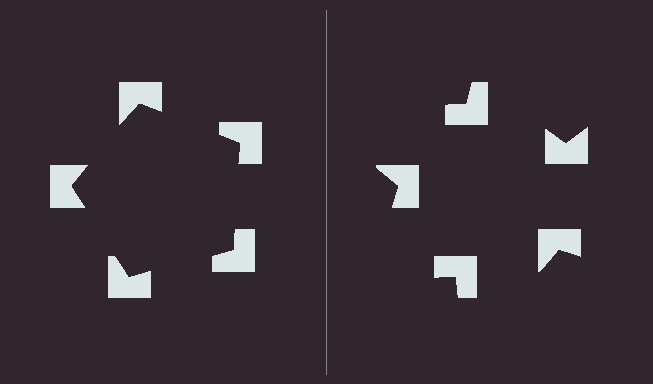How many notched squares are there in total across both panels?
10 — 5 on each side.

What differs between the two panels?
The notched squares are positioned identically on both sides; only the wedge orientations differ. On the left they align to a pentagon; on the right they are misaligned.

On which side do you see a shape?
An illusory pentagon appears on the left side. On the right side the wedge cuts are rotated, so no coherent shape forms.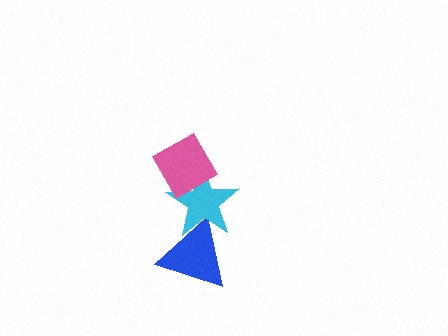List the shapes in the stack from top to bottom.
From top to bottom: the pink diamond, the cyan star, the blue triangle.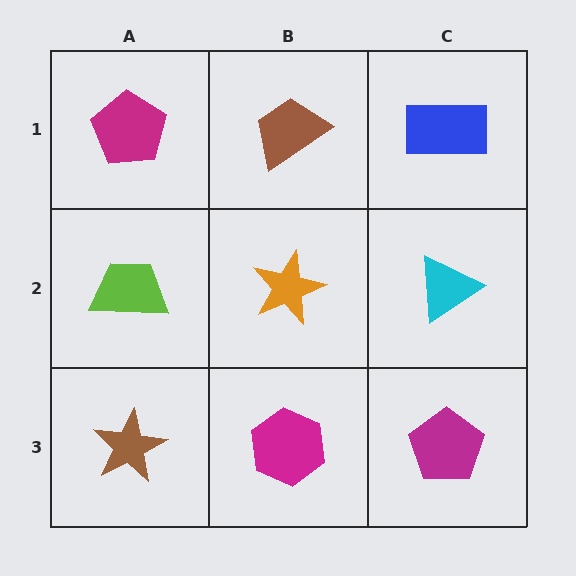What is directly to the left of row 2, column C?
An orange star.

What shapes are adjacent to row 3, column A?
A lime trapezoid (row 2, column A), a magenta hexagon (row 3, column B).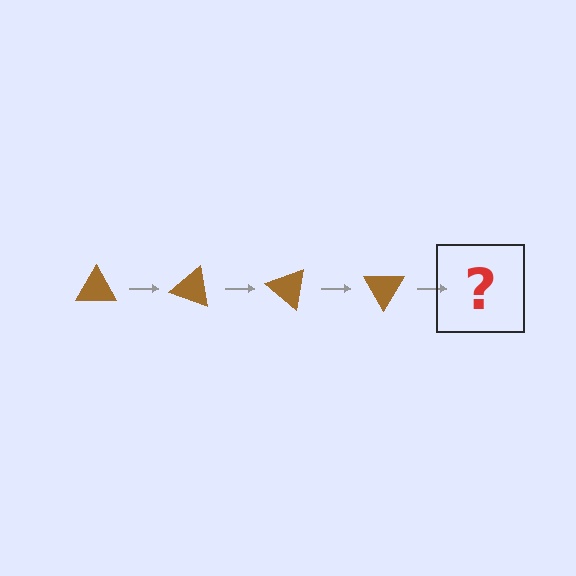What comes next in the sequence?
The next element should be a brown triangle rotated 80 degrees.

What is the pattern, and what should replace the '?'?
The pattern is that the triangle rotates 20 degrees each step. The '?' should be a brown triangle rotated 80 degrees.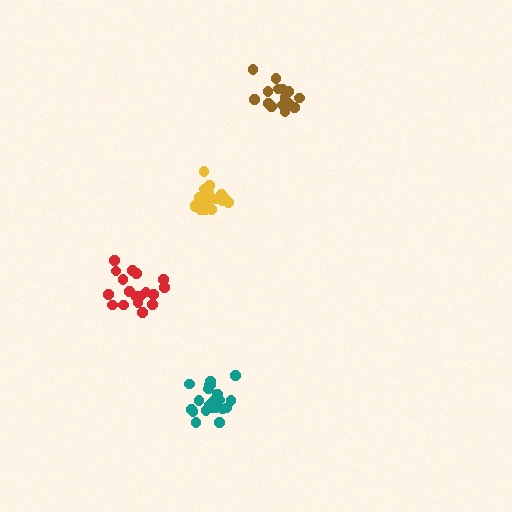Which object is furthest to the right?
The brown cluster is rightmost.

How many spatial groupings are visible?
There are 4 spatial groupings.